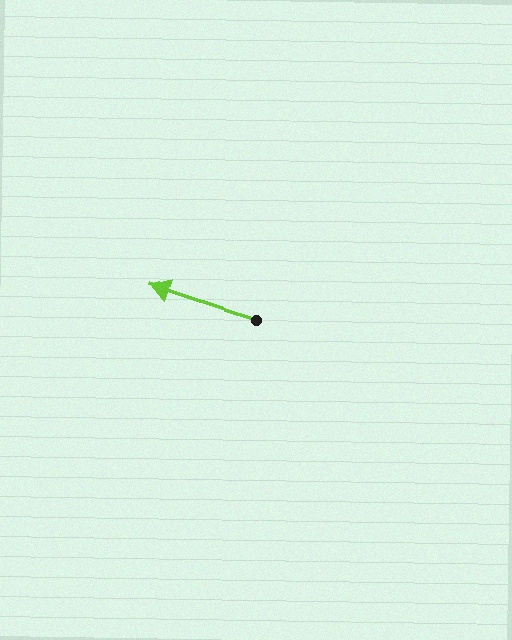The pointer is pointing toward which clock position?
Roughly 10 o'clock.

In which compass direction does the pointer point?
West.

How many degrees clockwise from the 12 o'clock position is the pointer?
Approximately 288 degrees.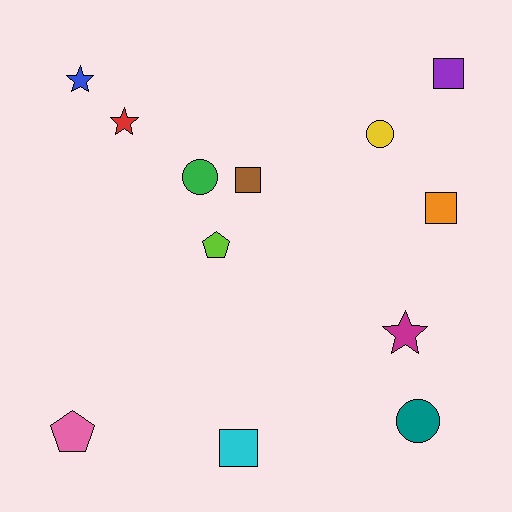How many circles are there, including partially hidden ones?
There are 3 circles.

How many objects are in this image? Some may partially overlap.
There are 12 objects.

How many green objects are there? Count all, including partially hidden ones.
There is 1 green object.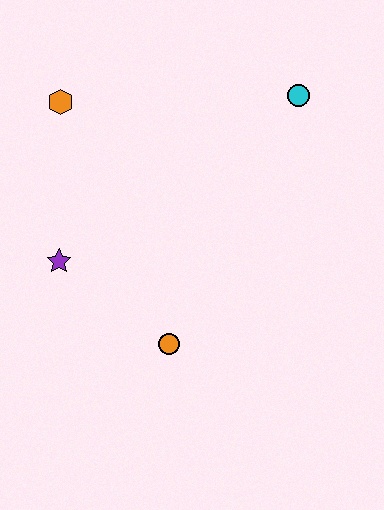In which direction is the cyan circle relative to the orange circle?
The cyan circle is above the orange circle.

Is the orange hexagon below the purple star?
No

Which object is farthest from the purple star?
The cyan circle is farthest from the purple star.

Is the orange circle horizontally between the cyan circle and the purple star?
Yes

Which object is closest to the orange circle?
The purple star is closest to the orange circle.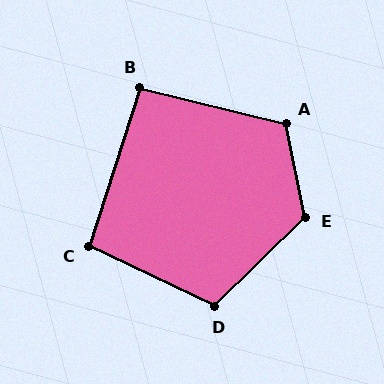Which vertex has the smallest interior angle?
B, at approximately 94 degrees.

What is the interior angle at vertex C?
Approximately 98 degrees (obtuse).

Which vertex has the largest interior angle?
E, at approximately 122 degrees.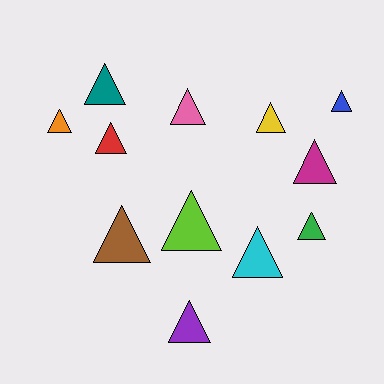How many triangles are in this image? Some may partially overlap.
There are 12 triangles.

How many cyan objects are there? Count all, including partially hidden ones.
There is 1 cyan object.